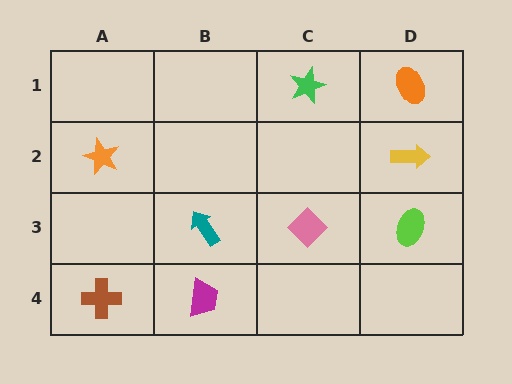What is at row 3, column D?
A lime ellipse.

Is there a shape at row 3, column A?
No, that cell is empty.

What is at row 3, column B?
A teal arrow.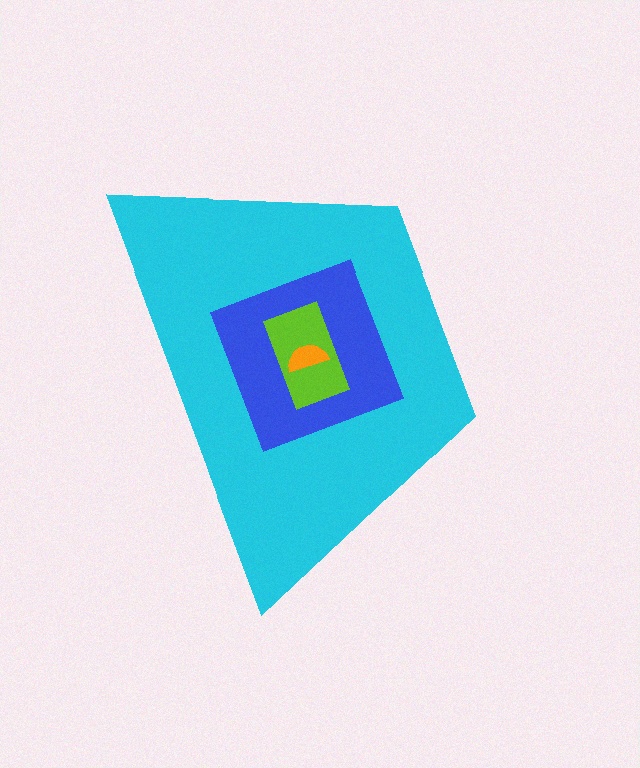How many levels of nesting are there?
4.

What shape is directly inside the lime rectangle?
The orange semicircle.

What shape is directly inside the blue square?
The lime rectangle.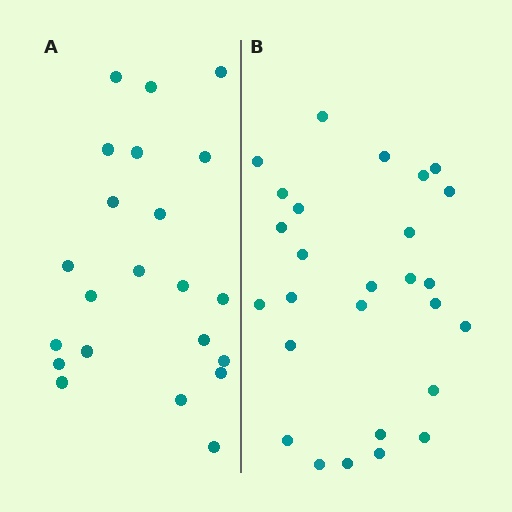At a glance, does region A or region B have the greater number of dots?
Region B (the right region) has more dots.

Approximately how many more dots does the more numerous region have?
Region B has about 5 more dots than region A.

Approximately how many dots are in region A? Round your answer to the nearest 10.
About 20 dots. (The exact count is 22, which rounds to 20.)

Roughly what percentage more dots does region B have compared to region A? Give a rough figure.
About 25% more.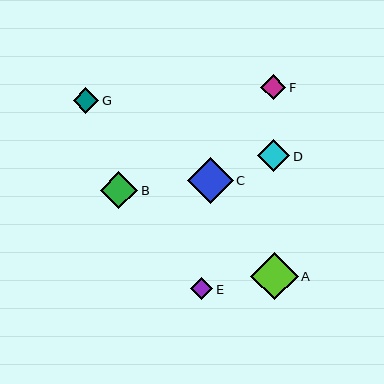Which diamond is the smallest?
Diamond E is the smallest with a size of approximately 22 pixels.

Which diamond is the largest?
Diamond A is the largest with a size of approximately 48 pixels.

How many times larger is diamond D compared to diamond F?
Diamond D is approximately 1.3 times the size of diamond F.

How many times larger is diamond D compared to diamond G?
Diamond D is approximately 1.3 times the size of diamond G.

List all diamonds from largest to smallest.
From largest to smallest: A, C, B, D, G, F, E.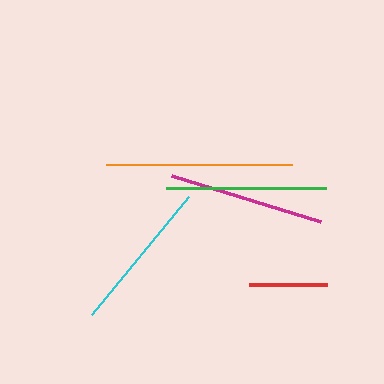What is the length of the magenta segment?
The magenta segment is approximately 156 pixels long.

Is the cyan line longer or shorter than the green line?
The green line is longer than the cyan line.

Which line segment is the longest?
The orange line is the longest at approximately 185 pixels.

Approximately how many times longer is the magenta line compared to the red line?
The magenta line is approximately 2.0 times the length of the red line.